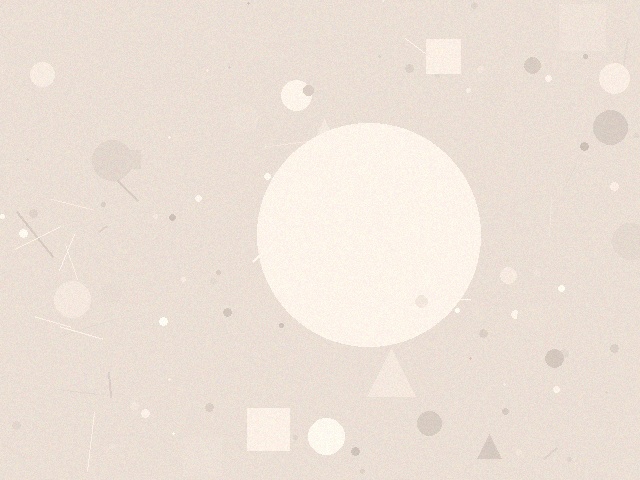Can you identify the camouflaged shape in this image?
The camouflaged shape is a circle.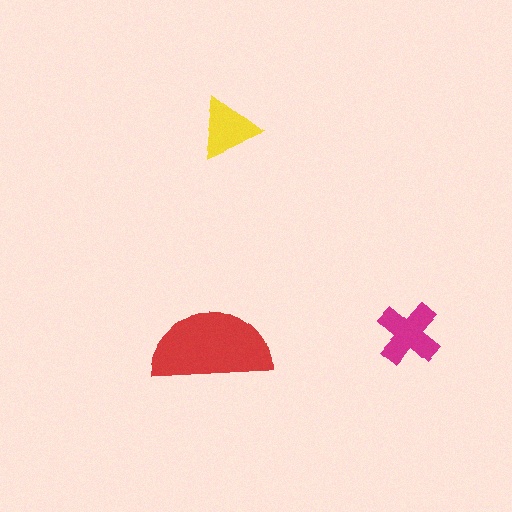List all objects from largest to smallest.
The red semicircle, the magenta cross, the yellow triangle.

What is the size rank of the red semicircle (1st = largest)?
1st.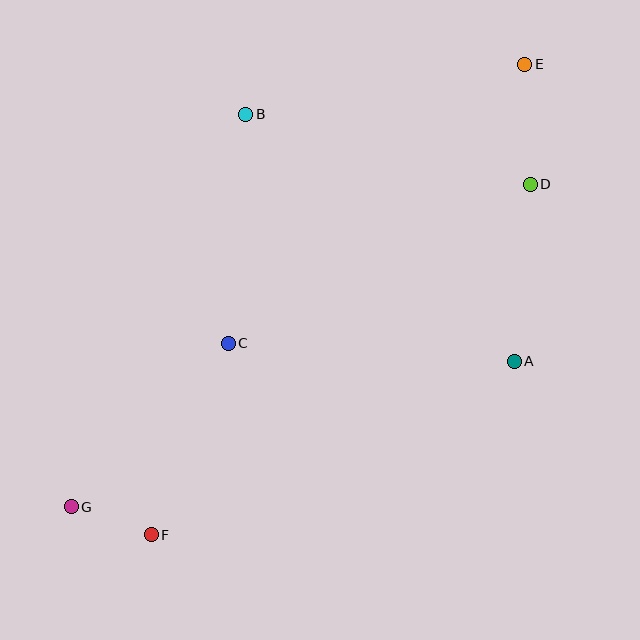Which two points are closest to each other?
Points F and G are closest to each other.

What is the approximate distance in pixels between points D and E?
The distance between D and E is approximately 120 pixels.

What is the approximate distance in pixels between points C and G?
The distance between C and G is approximately 227 pixels.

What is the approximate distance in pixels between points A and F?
The distance between A and F is approximately 402 pixels.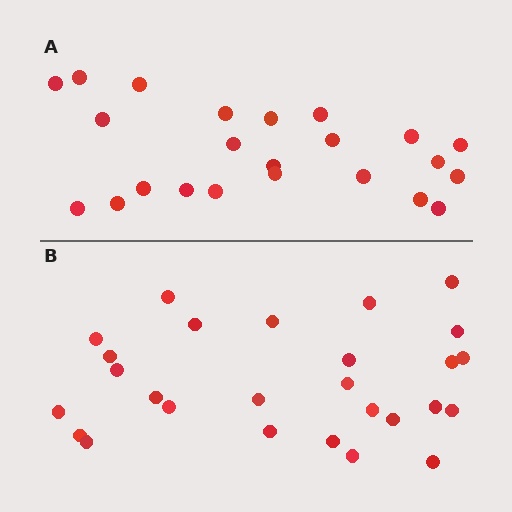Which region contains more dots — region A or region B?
Region B (the bottom region) has more dots.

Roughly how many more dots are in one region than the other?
Region B has about 4 more dots than region A.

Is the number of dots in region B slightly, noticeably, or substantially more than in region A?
Region B has only slightly more — the two regions are fairly close. The ratio is roughly 1.2 to 1.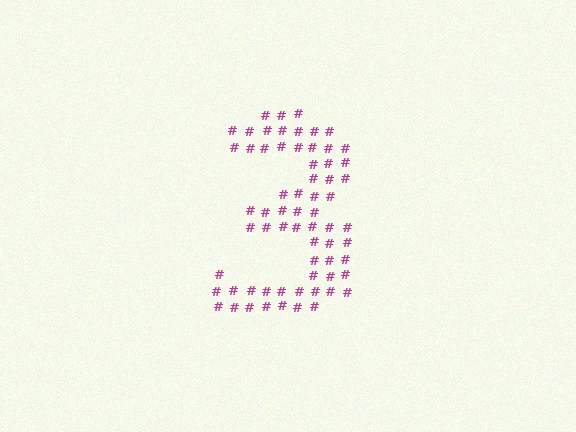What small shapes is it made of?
It is made of small hash symbols.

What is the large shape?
The large shape is the digit 3.